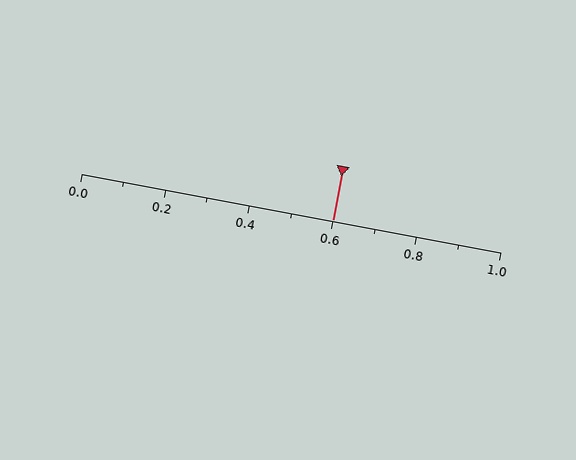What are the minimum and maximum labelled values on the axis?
The axis runs from 0.0 to 1.0.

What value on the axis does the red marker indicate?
The marker indicates approximately 0.6.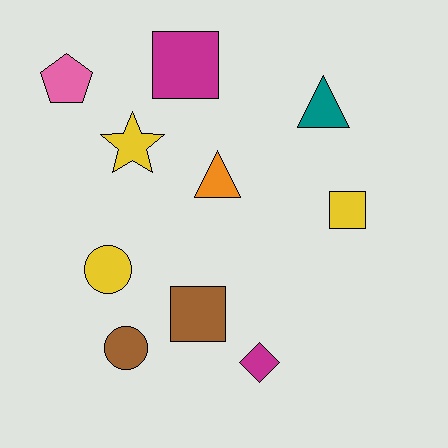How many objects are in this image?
There are 10 objects.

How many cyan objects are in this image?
There are no cyan objects.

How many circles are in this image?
There are 2 circles.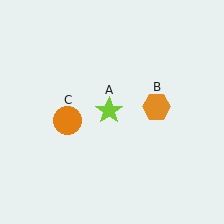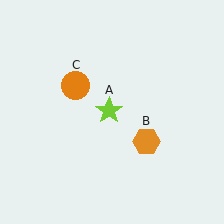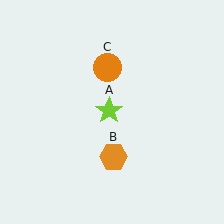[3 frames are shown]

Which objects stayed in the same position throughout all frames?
Lime star (object A) remained stationary.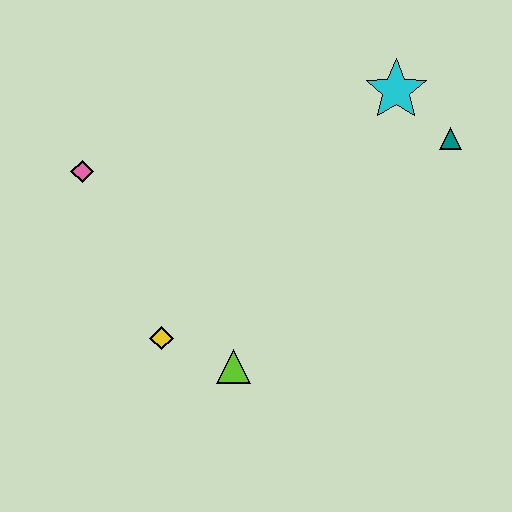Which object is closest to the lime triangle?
The yellow diamond is closest to the lime triangle.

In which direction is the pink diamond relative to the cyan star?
The pink diamond is to the left of the cyan star.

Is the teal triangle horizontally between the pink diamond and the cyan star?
No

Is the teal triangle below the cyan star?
Yes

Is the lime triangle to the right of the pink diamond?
Yes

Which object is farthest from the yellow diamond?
The teal triangle is farthest from the yellow diamond.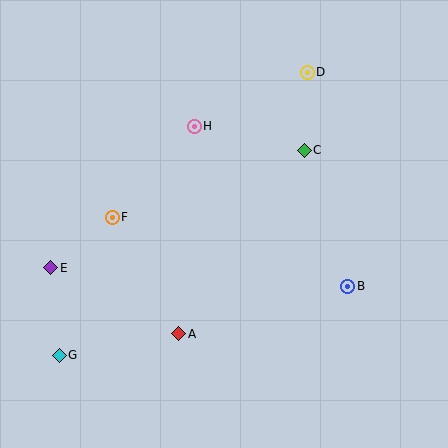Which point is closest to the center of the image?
Point H at (194, 126) is closest to the center.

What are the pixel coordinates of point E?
Point E is at (51, 268).